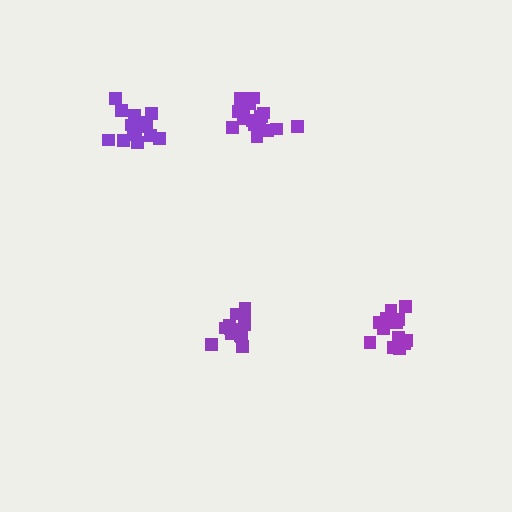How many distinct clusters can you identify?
There are 4 distinct clusters.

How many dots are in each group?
Group 1: 15 dots, Group 2: 19 dots, Group 3: 17 dots, Group 4: 15 dots (66 total).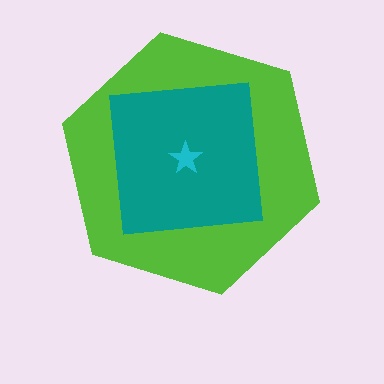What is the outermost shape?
The lime hexagon.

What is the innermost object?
The cyan star.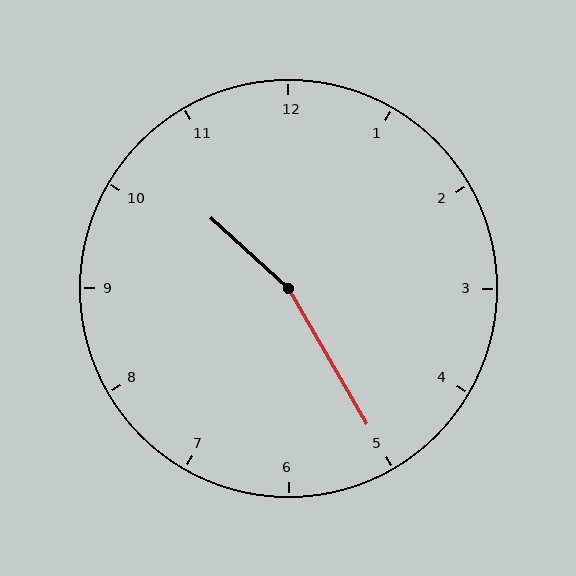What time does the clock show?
10:25.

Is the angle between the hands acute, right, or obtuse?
It is obtuse.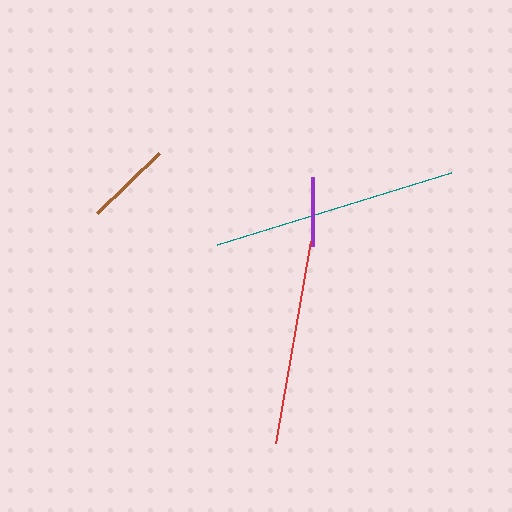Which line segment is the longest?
The teal line is the longest at approximately 244 pixels.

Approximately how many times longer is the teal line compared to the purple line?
The teal line is approximately 3.6 times the length of the purple line.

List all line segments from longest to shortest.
From longest to shortest: teal, red, brown, purple.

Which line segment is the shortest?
The purple line is the shortest at approximately 69 pixels.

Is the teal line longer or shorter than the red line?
The teal line is longer than the red line.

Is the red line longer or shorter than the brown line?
The red line is longer than the brown line.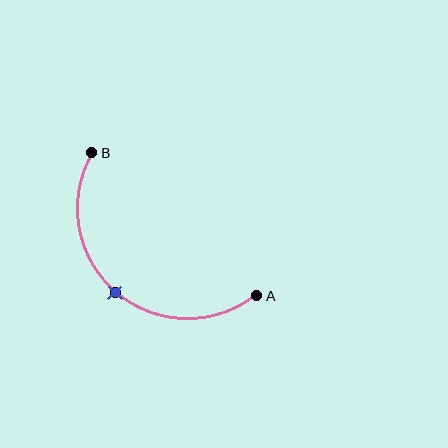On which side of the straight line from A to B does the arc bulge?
The arc bulges below and to the left of the straight line connecting A and B.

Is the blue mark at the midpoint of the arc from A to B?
Yes. The blue mark lies on the arc at equal arc-length from both A and B — it is the arc midpoint.